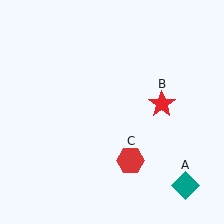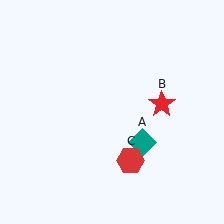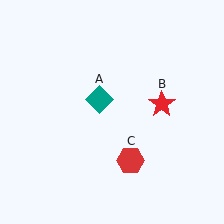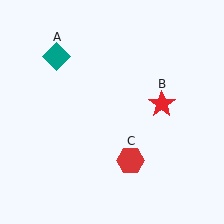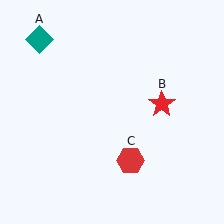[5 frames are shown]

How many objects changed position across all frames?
1 object changed position: teal diamond (object A).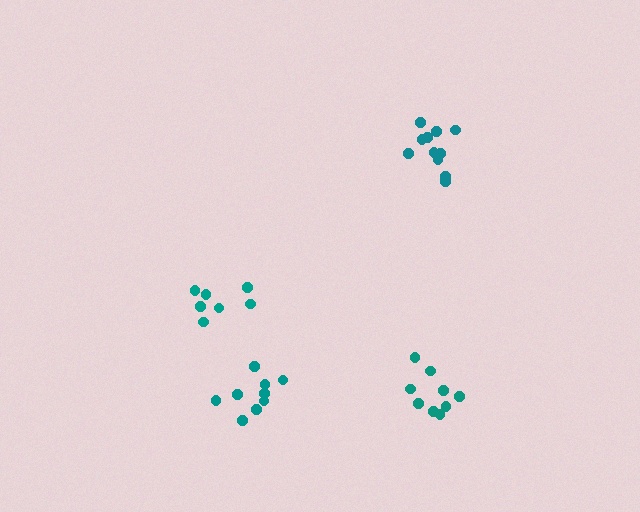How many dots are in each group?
Group 1: 11 dots, Group 2: 7 dots, Group 3: 9 dots, Group 4: 9 dots (36 total).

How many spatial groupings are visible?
There are 4 spatial groupings.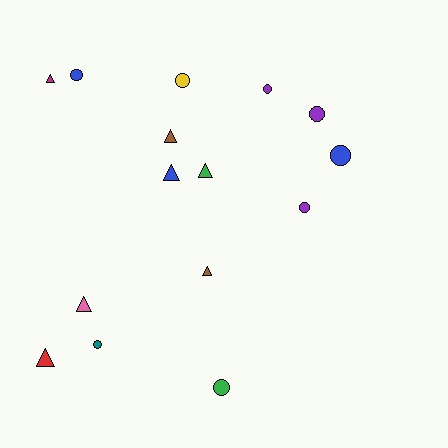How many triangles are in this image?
There are 7 triangles.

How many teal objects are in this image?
There is 1 teal object.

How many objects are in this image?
There are 15 objects.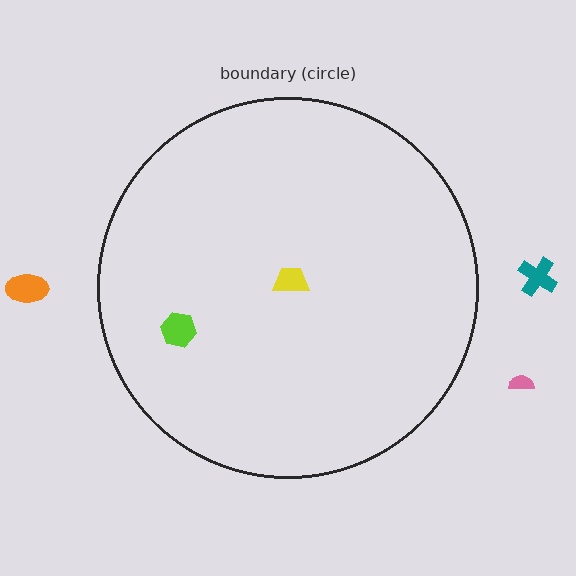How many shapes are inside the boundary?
2 inside, 3 outside.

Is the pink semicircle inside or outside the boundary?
Outside.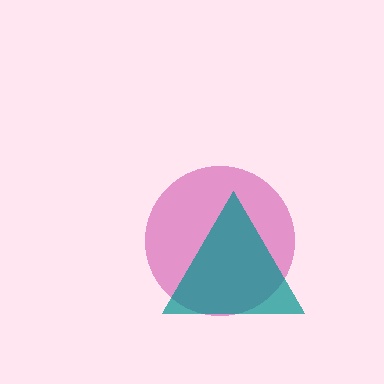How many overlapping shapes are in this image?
There are 2 overlapping shapes in the image.